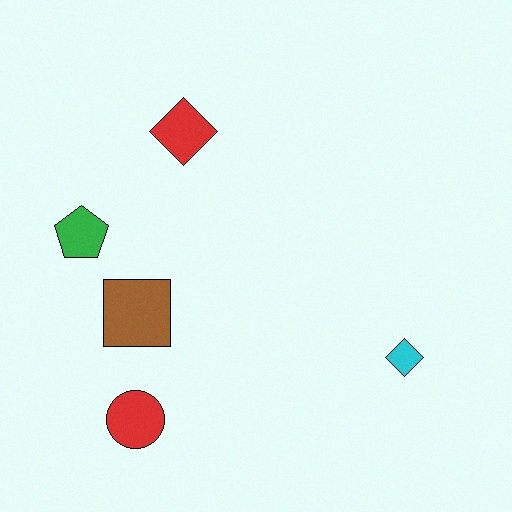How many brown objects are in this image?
There is 1 brown object.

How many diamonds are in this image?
There are 2 diamonds.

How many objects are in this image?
There are 5 objects.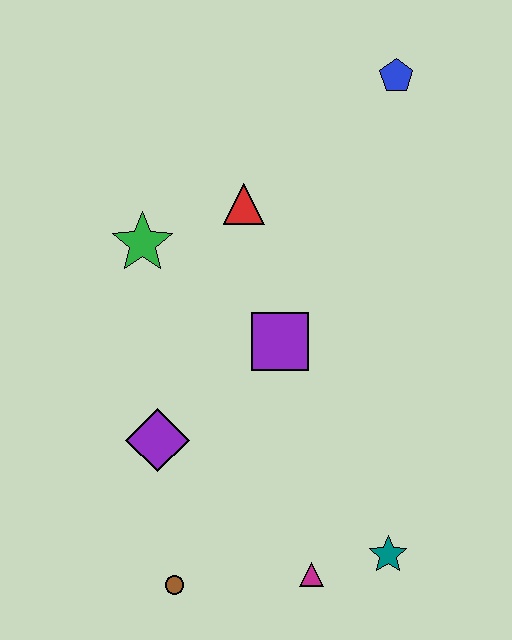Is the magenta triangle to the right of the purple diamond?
Yes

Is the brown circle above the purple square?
No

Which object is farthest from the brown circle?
The blue pentagon is farthest from the brown circle.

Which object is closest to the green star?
The red triangle is closest to the green star.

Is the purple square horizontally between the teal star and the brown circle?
Yes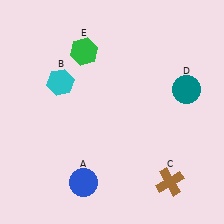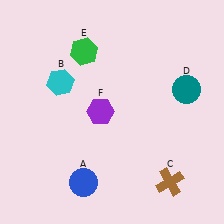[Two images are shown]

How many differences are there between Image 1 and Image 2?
There is 1 difference between the two images.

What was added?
A purple hexagon (F) was added in Image 2.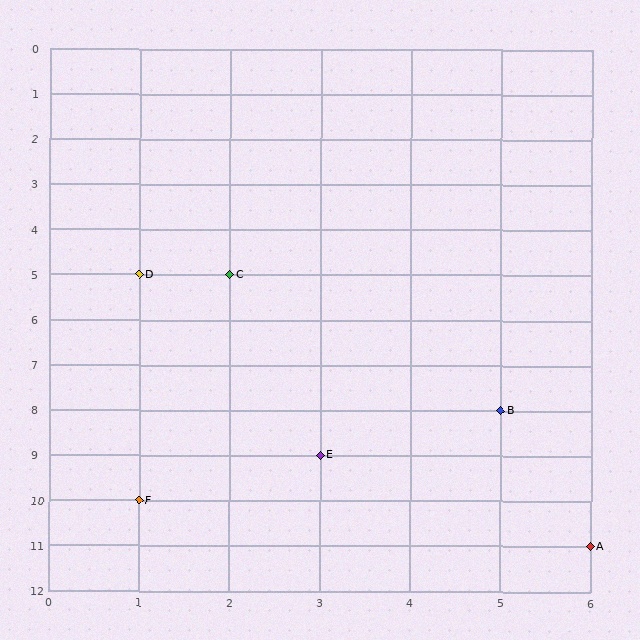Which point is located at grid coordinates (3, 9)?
Point E is at (3, 9).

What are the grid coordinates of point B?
Point B is at grid coordinates (5, 8).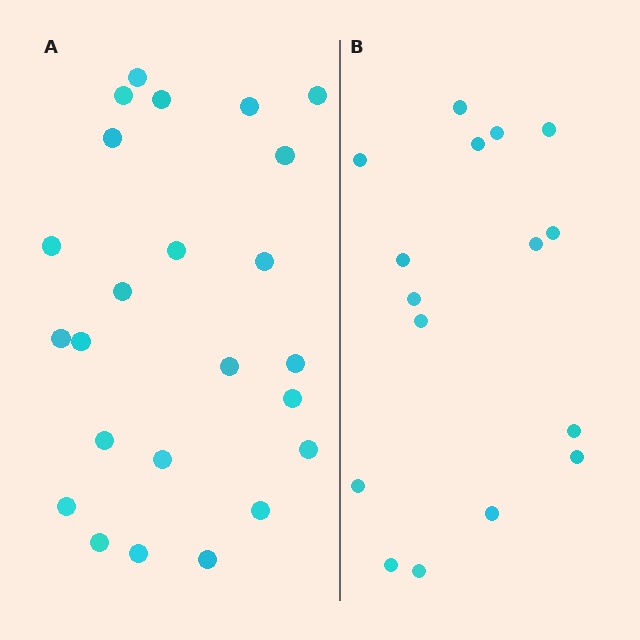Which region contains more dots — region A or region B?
Region A (the left region) has more dots.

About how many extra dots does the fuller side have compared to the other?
Region A has roughly 8 or so more dots than region B.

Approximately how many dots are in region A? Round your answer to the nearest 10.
About 20 dots. (The exact count is 24, which rounds to 20.)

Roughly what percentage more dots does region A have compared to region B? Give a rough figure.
About 50% more.